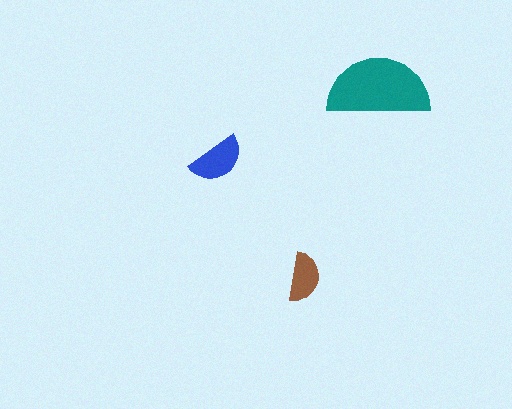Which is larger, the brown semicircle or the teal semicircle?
The teal one.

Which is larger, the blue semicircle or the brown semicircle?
The blue one.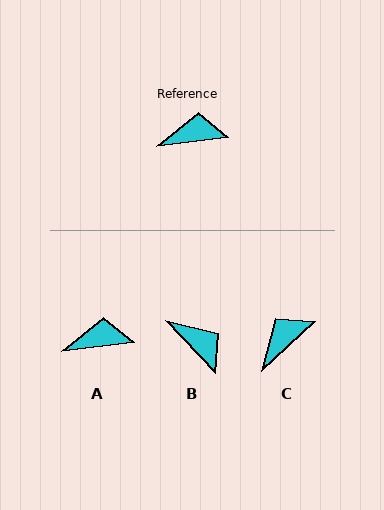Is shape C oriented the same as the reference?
No, it is off by about 36 degrees.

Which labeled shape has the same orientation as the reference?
A.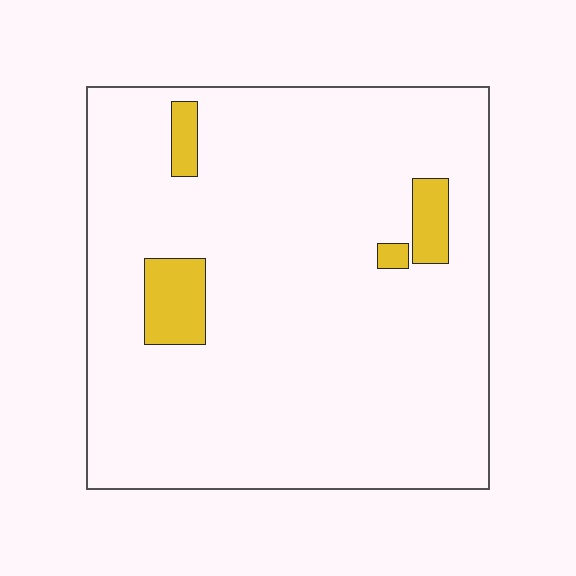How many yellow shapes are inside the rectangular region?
4.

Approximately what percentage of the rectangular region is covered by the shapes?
Approximately 5%.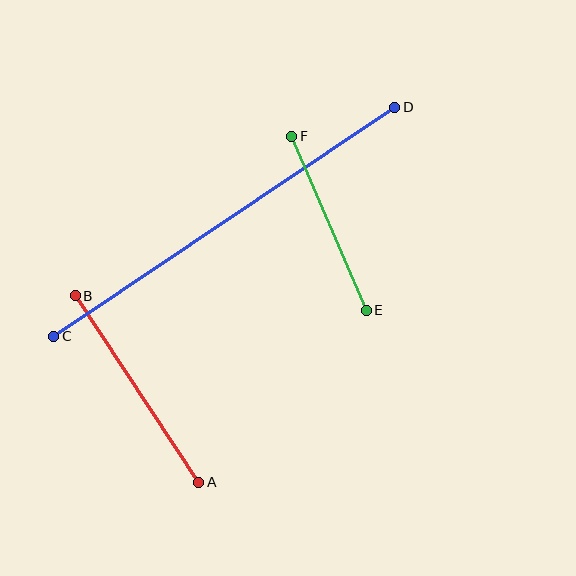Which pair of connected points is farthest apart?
Points C and D are farthest apart.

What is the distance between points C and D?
The distance is approximately 411 pixels.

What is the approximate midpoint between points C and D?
The midpoint is at approximately (224, 222) pixels.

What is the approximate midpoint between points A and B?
The midpoint is at approximately (137, 389) pixels.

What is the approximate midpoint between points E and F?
The midpoint is at approximately (329, 223) pixels.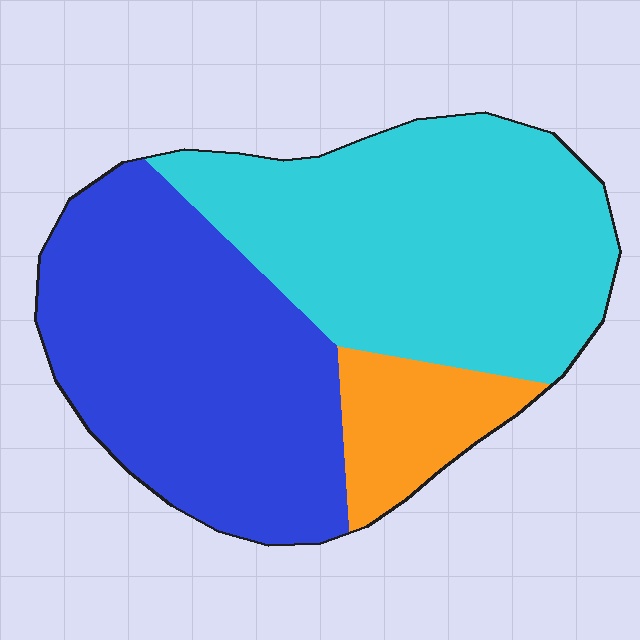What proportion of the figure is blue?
Blue takes up between a third and a half of the figure.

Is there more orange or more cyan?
Cyan.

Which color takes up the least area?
Orange, at roughly 10%.